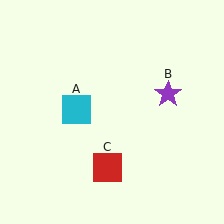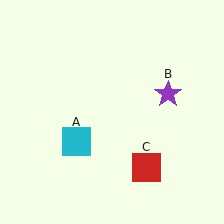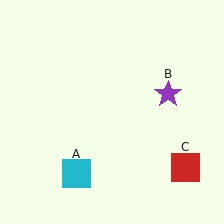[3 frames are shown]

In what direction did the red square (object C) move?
The red square (object C) moved right.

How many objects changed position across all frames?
2 objects changed position: cyan square (object A), red square (object C).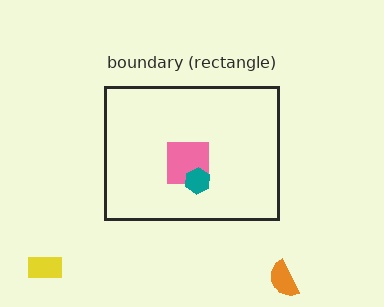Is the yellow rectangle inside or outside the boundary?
Outside.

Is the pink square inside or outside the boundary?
Inside.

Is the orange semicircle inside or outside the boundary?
Outside.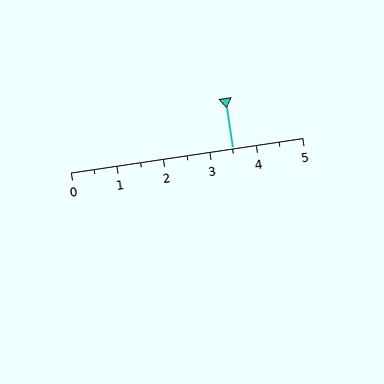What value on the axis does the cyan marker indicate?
The marker indicates approximately 3.5.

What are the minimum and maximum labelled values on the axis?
The axis runs from 0 to 5.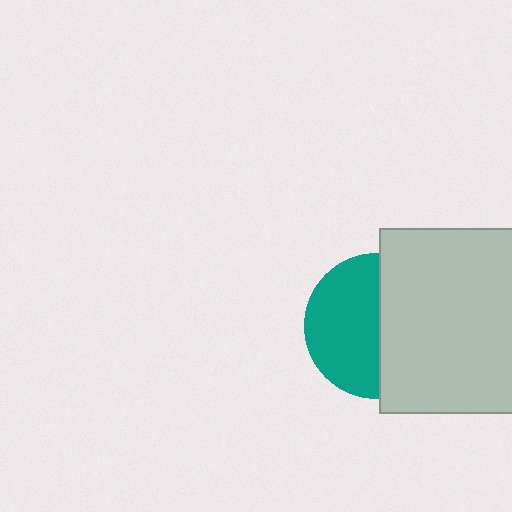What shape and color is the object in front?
The object in front is a light gray square.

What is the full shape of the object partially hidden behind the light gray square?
The partially hidden object is a teal circle.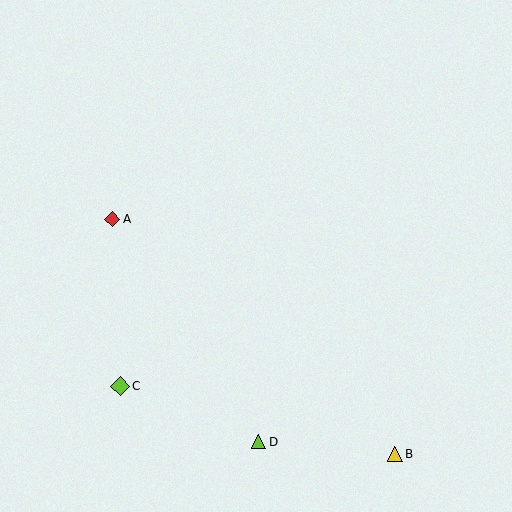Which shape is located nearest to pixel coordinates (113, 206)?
The red diamond (labeled A) at (112, 219) is nearest to that location.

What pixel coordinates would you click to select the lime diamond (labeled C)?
Click at (120, 386) to select the lime diamond C.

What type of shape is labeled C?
Shape C is a lime diamond.